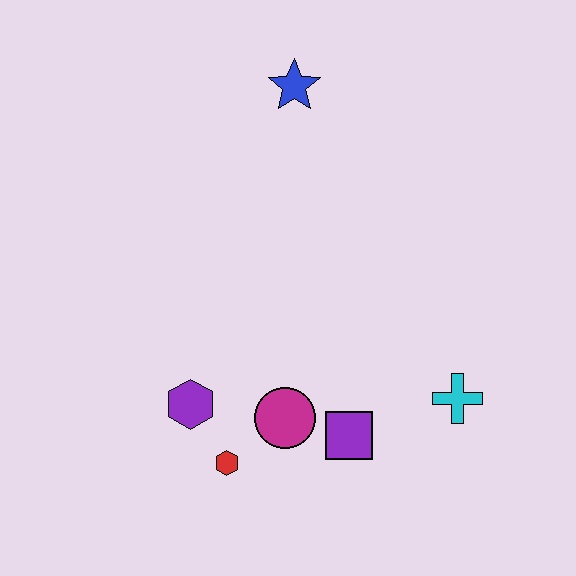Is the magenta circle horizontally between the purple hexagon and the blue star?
Yes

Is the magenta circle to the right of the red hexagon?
Yes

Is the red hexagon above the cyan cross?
No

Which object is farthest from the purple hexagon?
The blue star is farthest from the purple hexagon.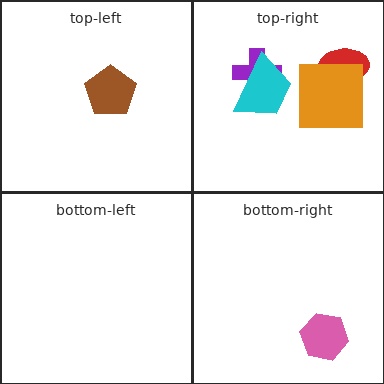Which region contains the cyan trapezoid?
The top-right region.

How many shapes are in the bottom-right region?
1.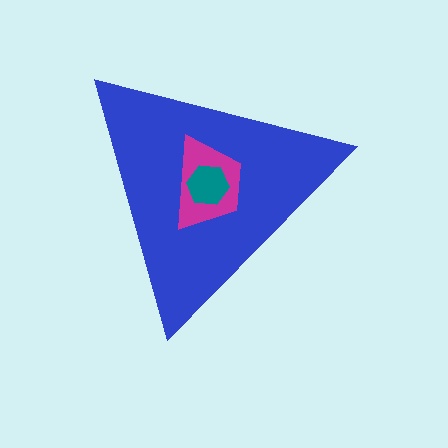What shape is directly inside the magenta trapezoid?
The teal hexagon.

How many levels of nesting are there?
3.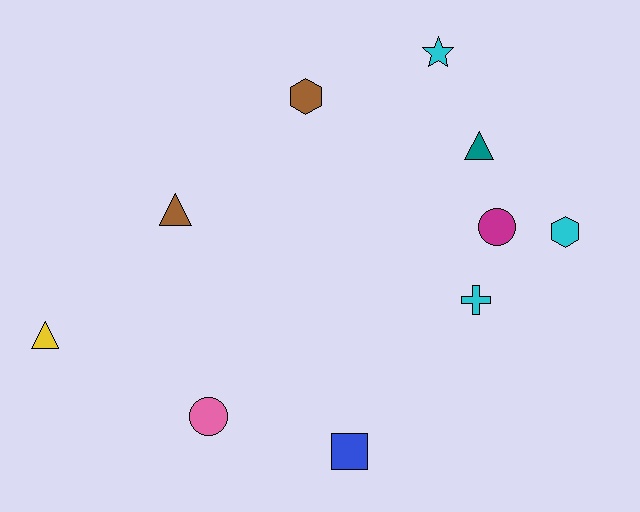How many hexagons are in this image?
There are 2 hexagons.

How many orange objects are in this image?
There are no orange objects.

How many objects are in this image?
There are 10 objects.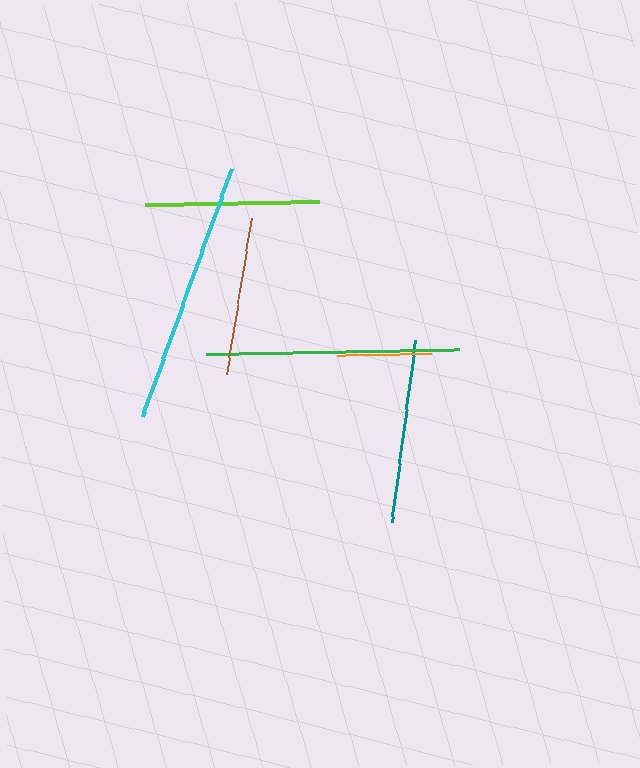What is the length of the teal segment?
The teal segment is approximately 183 pixels long.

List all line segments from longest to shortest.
From longest to shortest: cyan, green, teal, lime, brown, orange.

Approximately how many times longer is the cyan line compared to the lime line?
The cyan line is approximately 1.5 times the length of the lime line.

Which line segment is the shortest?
The orange line is the shortest at approximately 94 pixels.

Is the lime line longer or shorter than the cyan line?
The cyan line is longer than the lime line.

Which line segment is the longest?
The cyan line is the longest at approximately 264 pixels.